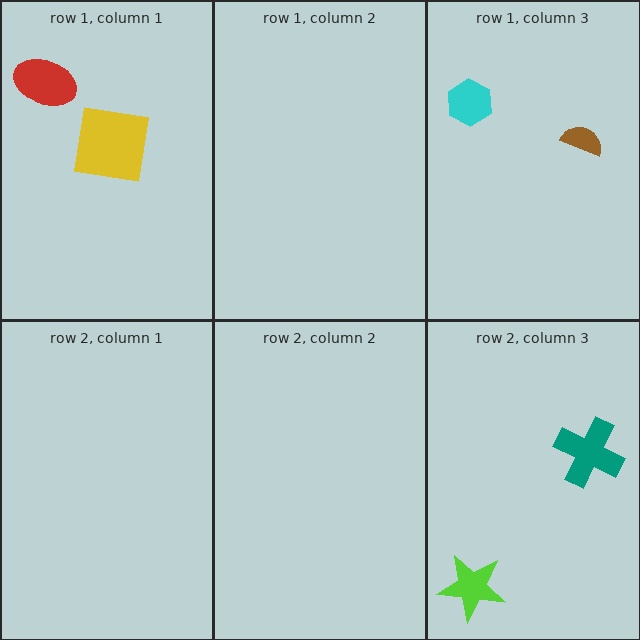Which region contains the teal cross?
The row 2, column 3 region.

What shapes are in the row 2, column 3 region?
The lime star, the teal cross.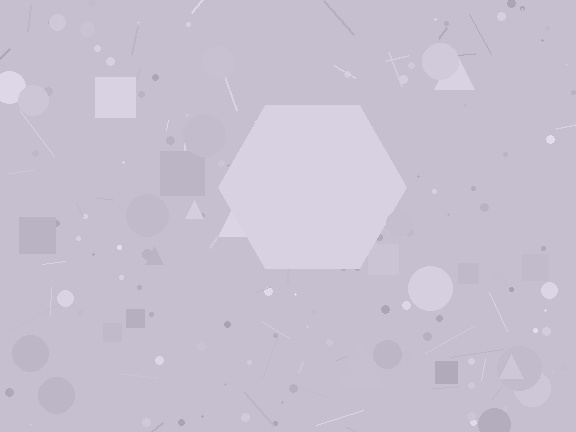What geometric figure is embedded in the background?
A hexagon is embedded in the background.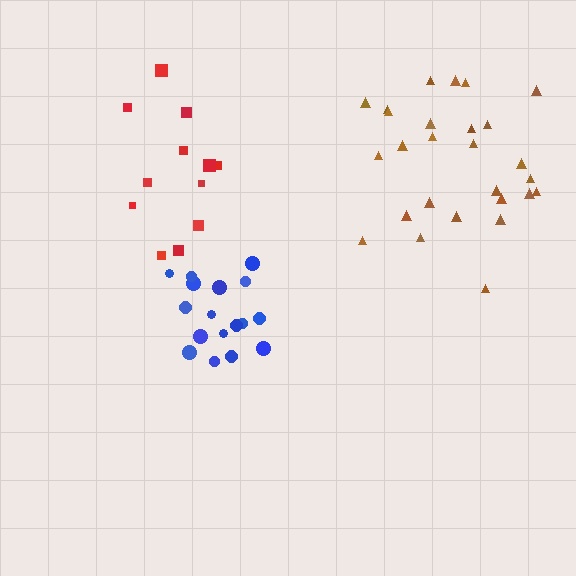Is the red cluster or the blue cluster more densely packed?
Blue.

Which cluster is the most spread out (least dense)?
Red.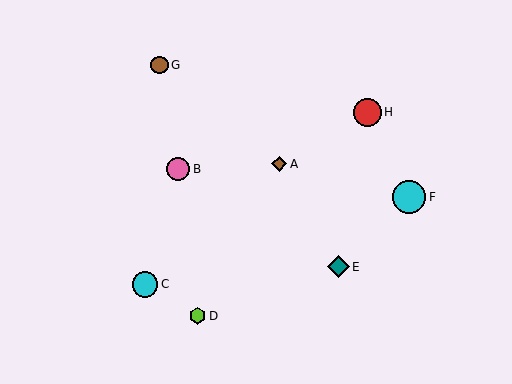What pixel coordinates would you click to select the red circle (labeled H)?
Click at (367, 112) to select the red circle H.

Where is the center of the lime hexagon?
The center of the lime hexagon is at (197, 316).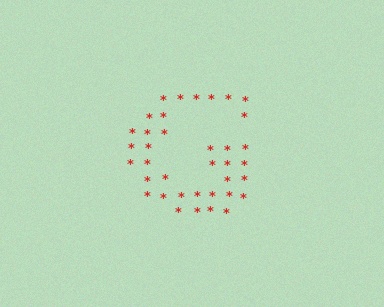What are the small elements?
The small elements are asterisks.